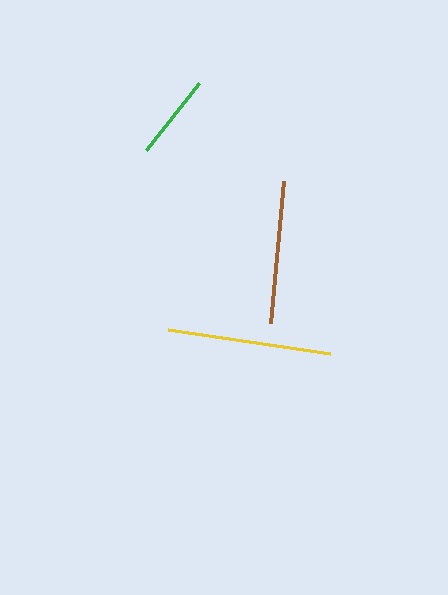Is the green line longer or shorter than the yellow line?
The yellow line is longer than the green line.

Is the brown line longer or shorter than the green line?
The brown line is longer than the green line.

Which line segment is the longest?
The yellow line is the longest at approximately 164 pixels.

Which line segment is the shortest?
The green line is the shortest at approximately 86 pixels.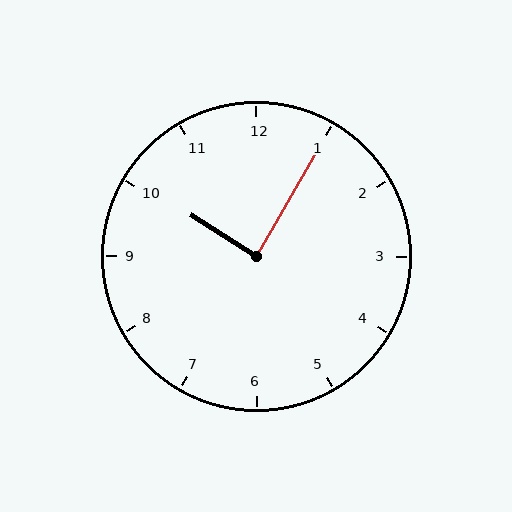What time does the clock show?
10:05.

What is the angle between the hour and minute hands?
Approximately 88 degrees.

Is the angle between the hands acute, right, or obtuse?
It is right.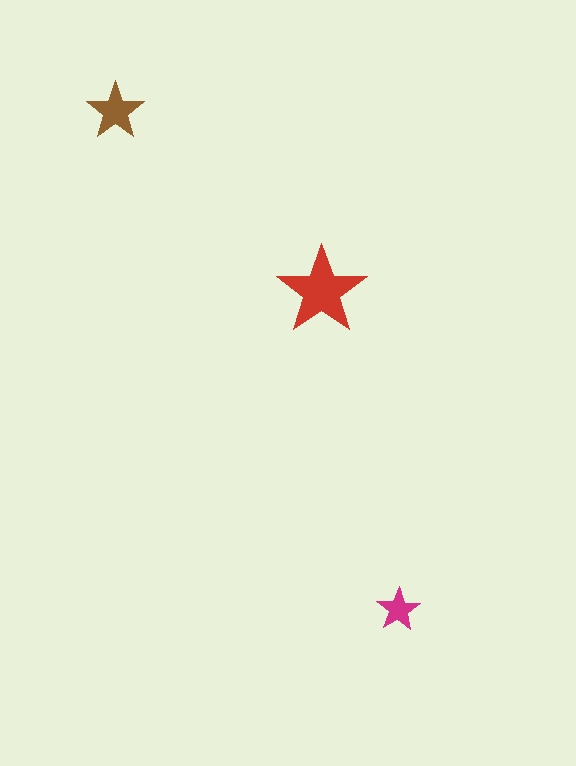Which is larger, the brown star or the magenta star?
The brown one.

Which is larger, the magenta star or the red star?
The red one.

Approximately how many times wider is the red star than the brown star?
About 1.5 times wider.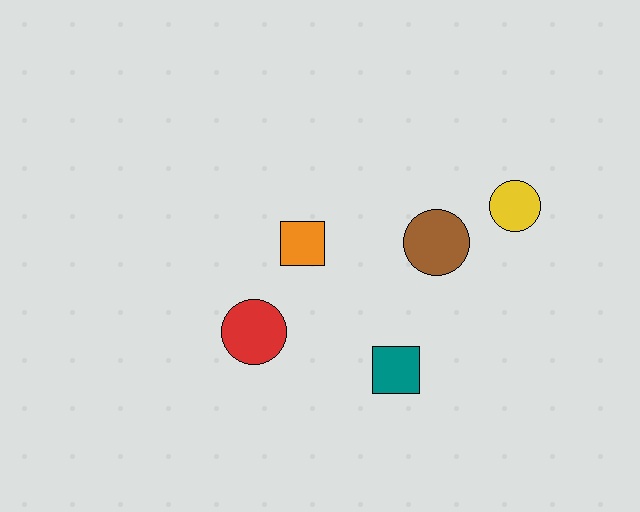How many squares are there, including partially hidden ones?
There are 2 squares.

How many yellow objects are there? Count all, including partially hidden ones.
There is 1 yellow object.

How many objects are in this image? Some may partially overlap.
There are 5 objects.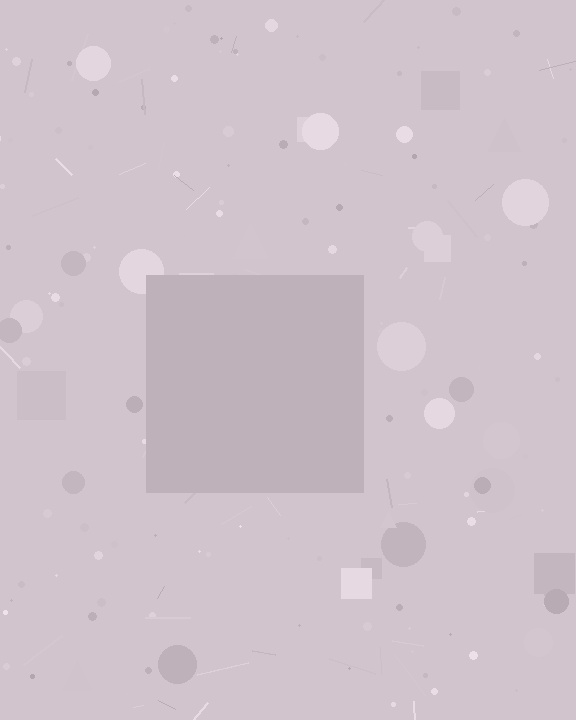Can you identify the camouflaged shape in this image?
The camouflaged shape is a square.